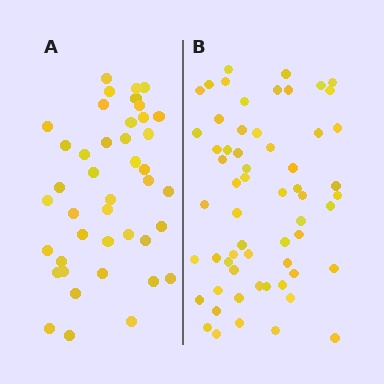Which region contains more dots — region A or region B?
Region B (the right region) has more dots.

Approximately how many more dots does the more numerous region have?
Region B has approximately 20 more dots than region A.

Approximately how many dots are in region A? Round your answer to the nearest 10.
About 40 dots. (The exact count is 42, which rounds to 40.)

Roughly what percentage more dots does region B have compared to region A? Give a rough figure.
About 45% more.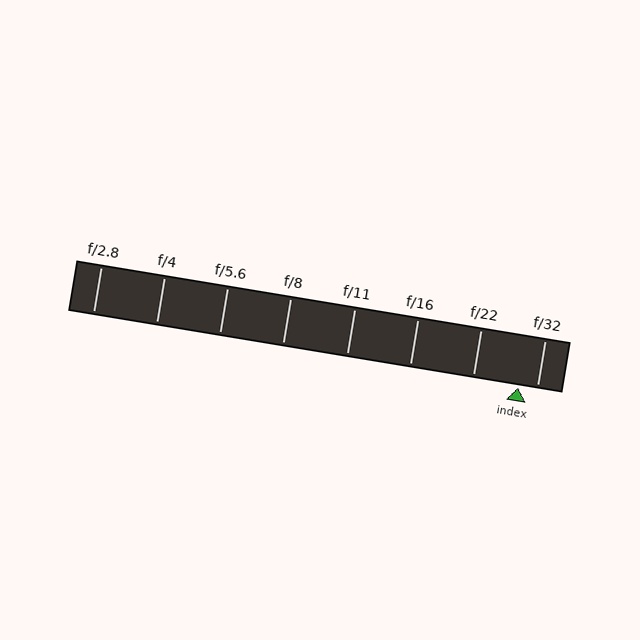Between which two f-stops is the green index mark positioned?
The index mark is between f/22 and f/32.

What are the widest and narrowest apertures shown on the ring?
The widest aperture shown is f/2.8 and the narrowest is f/32.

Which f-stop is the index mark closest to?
The index mark is closest to f/32.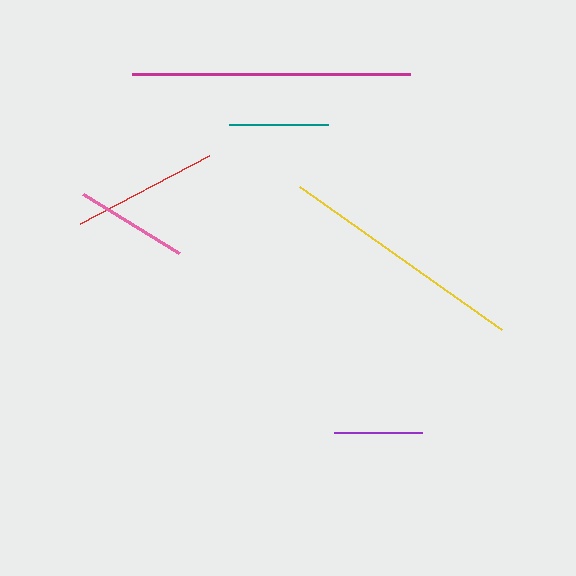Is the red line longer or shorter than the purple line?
The red line is longer than the purple line.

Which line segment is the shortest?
The purple line is the shortest at approximately 89 pixels.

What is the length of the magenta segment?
The magenta segment is approximately 278 pixels long.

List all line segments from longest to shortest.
From longest to shortest: magenta, yellow, red, pink, teal, purple.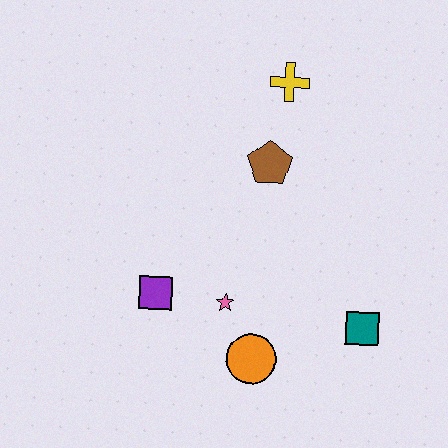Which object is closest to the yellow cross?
The brown pentagon is closest to the yellow cross.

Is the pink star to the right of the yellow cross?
No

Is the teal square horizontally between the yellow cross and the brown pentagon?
No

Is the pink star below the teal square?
No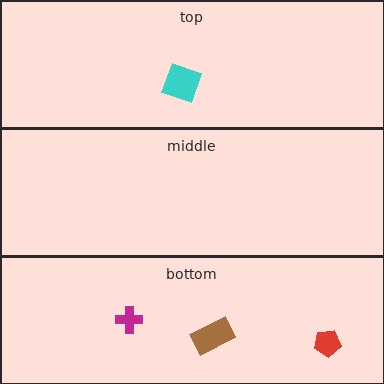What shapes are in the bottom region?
The brown rectangle, the magenta cross, the red pentagon.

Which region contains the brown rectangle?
The bottom region.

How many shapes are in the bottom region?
3.